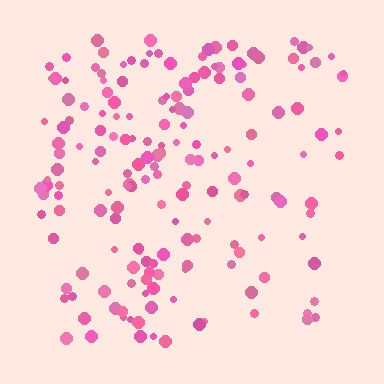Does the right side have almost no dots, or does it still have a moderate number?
Still a moderate number, just noticeably fewer than the left.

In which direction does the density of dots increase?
From right to left, with the left side densest.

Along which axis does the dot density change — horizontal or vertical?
Horizontal.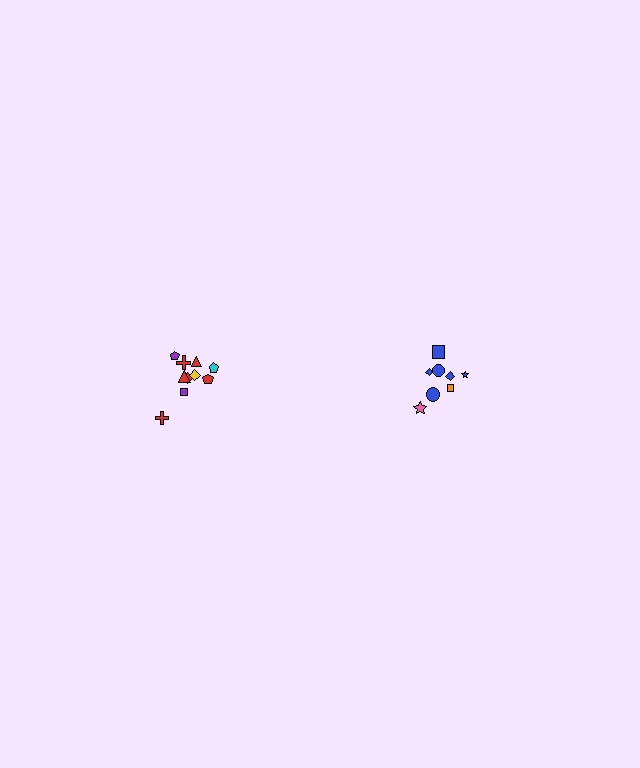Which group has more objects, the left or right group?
The left group.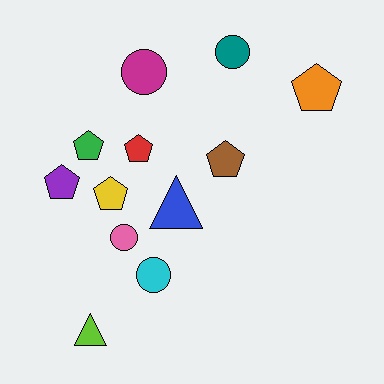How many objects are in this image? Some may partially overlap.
There are 12 objects.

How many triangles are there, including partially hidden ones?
There are 2 triangles.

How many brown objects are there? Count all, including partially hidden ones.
There is 1 brown object.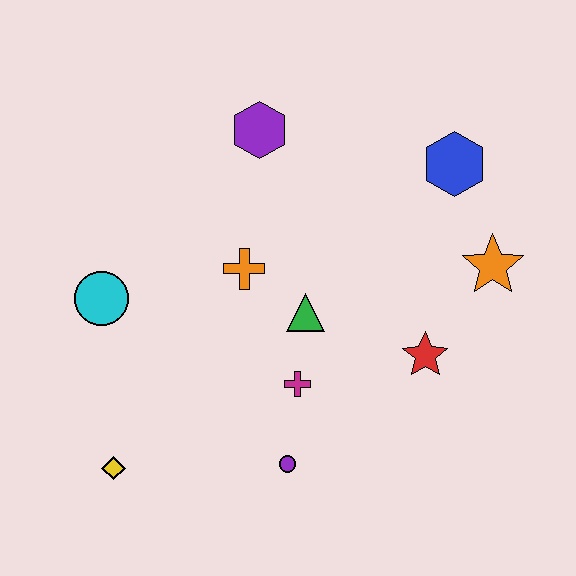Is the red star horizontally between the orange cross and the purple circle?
No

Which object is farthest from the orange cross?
The orange star is farthest from the orange cross.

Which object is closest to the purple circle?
The magenta cross is closest to the purple circle.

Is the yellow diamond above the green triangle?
No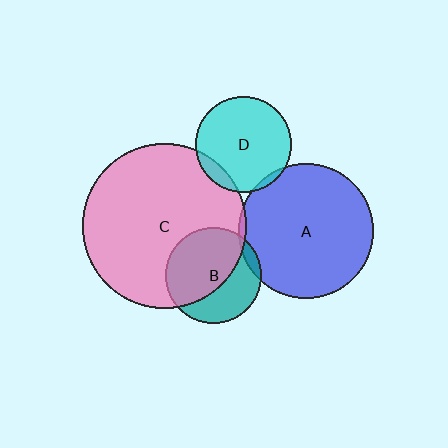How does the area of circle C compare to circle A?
Approximately 1.5 times.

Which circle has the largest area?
Circle C (pink).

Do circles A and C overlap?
Yes.